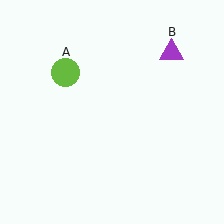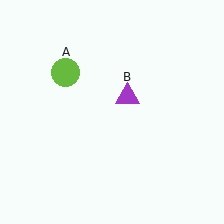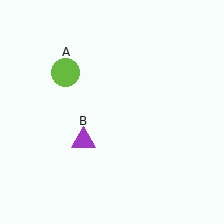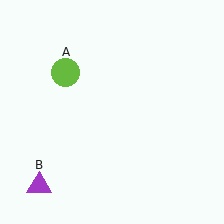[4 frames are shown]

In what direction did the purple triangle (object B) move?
The purple triangle (object B) moved down and to the left.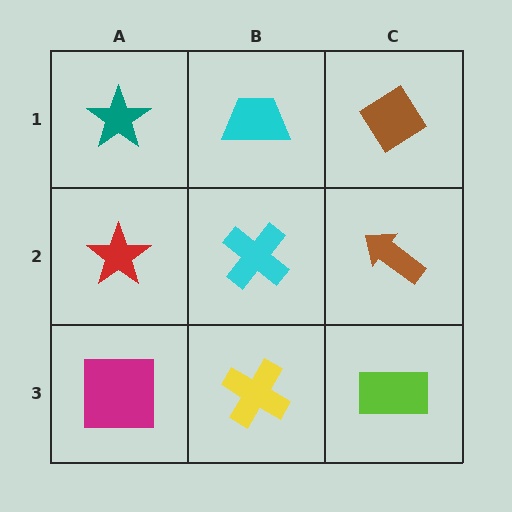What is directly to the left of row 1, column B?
A teal star.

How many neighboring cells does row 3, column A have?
2.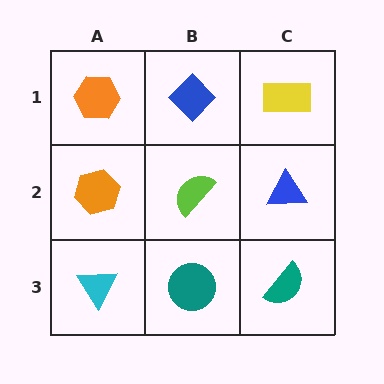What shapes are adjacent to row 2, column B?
A blue diamond (row 1, column B), a teal circle (row 3, column B), an orange hexagon (row 2, column A), a blue triangle (row 2, column C).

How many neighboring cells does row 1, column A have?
2.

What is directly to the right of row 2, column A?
A lime semicircle.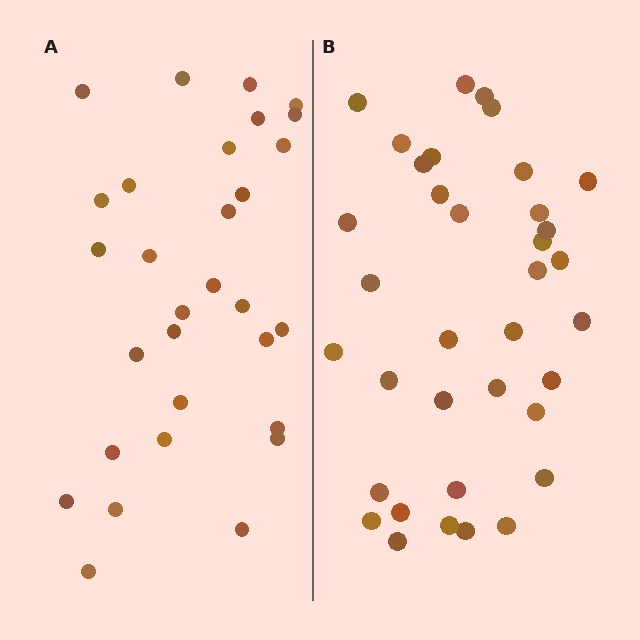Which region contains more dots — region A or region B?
Region B (the right region) has more dots.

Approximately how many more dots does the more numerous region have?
Region B has about 6 more dots than region A.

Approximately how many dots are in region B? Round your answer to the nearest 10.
About 40 dots. (The exact count is 36, which rounds to 40.)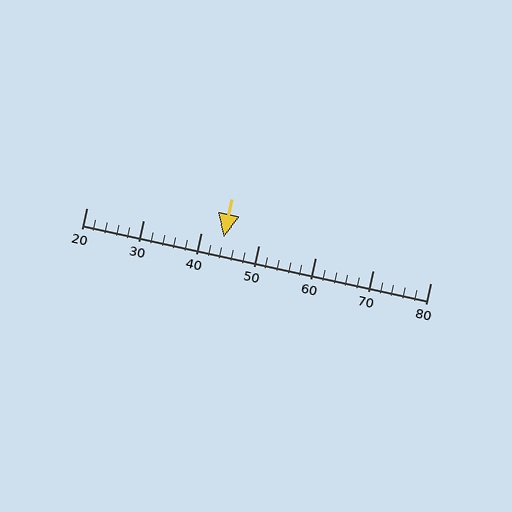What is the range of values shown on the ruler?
The ruler shows values from 20 to 80.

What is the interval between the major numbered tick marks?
The major tick marks are spaced 10 units apart.